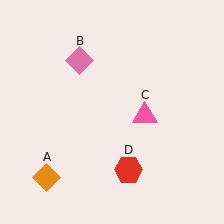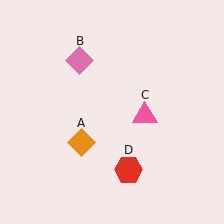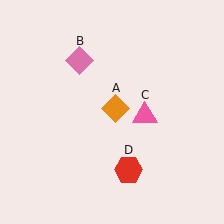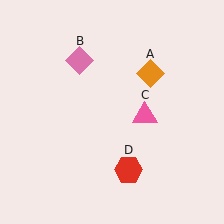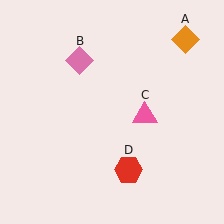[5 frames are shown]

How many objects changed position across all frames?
1 object changed position: orange diamond (object A).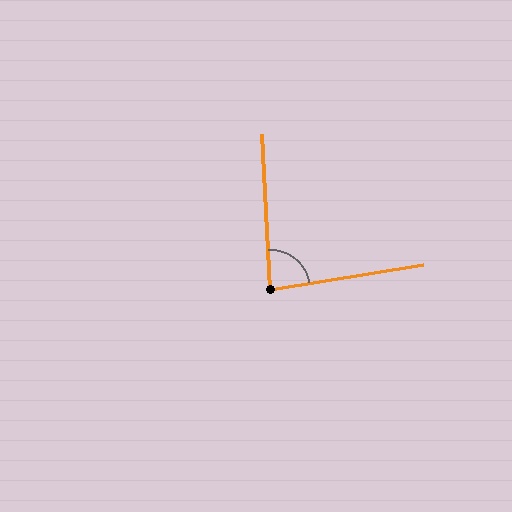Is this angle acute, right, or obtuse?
It is acute.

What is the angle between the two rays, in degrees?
Approximately 84 degrees.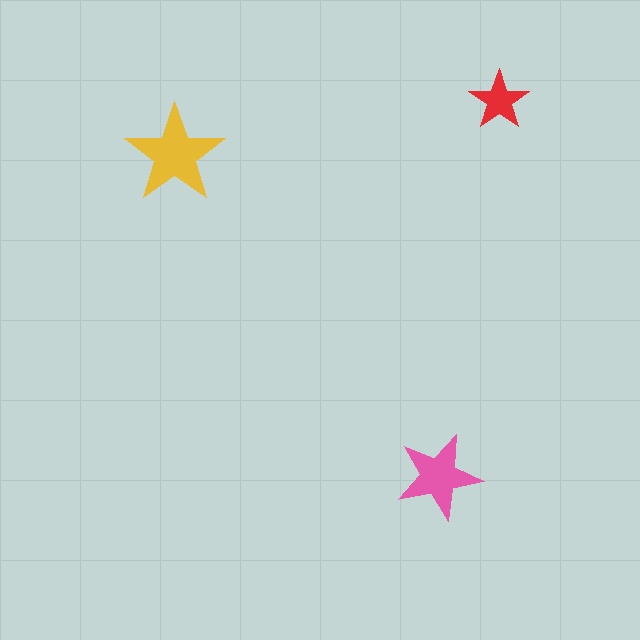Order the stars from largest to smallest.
the yellow one, the pink one, the red one.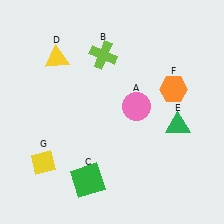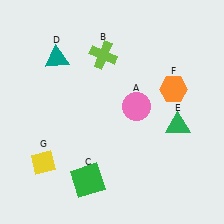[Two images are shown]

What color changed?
The triangle (D) changed from yellow in Image 1 to teal in Image 2.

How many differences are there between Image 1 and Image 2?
There is 1 difference between the two images.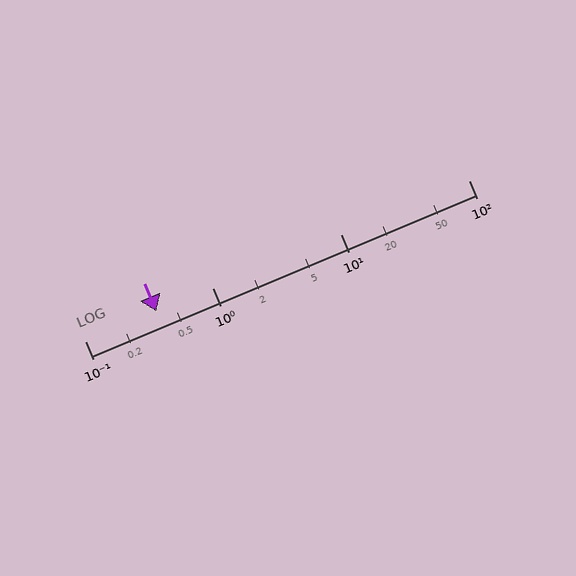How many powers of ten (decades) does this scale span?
The scale spans 3 decades, from 0.1 to 100.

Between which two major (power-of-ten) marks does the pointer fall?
The pointer is between 0.1 and 1.